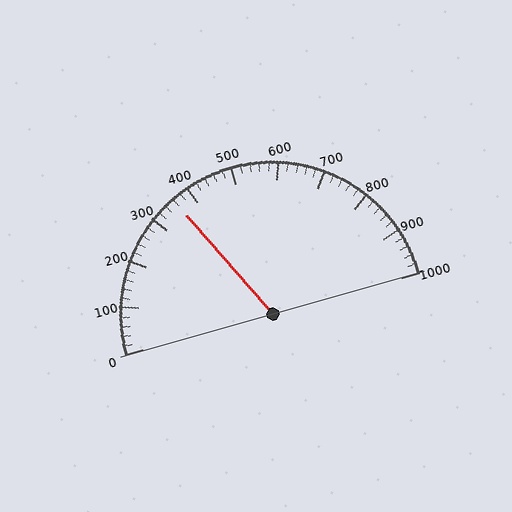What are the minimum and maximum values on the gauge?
The gauge ranges from 0 to 1000.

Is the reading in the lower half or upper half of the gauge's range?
The reading is in the lower half of the range (0 to 1000).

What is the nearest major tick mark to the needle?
The nearest major tick mark is 400.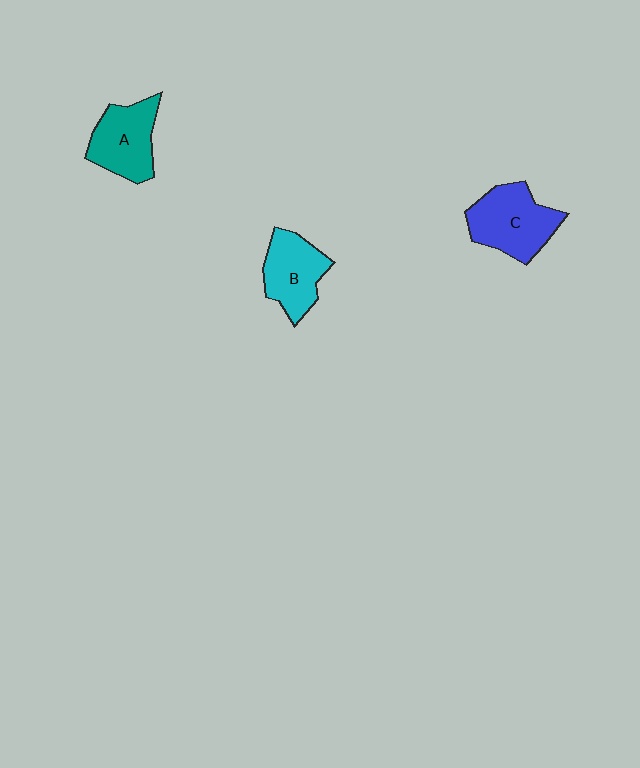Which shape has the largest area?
Shape C (blue).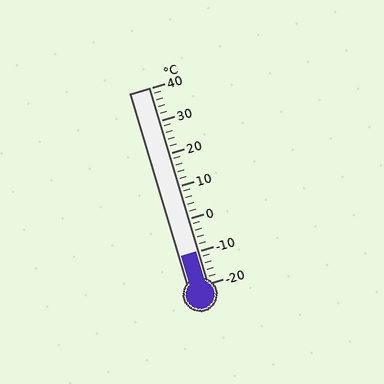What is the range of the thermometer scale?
The thermometer scale ranges from -20°C to 40°C.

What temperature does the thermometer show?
The thermometer shows approximately -10°C.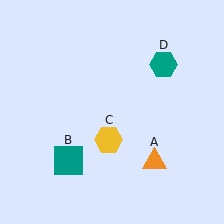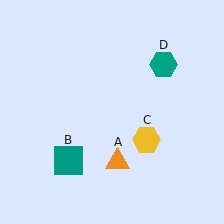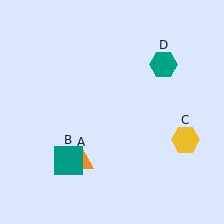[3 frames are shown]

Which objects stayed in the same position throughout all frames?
Teal square (object B) and teal hexagon (object D) remained stationary.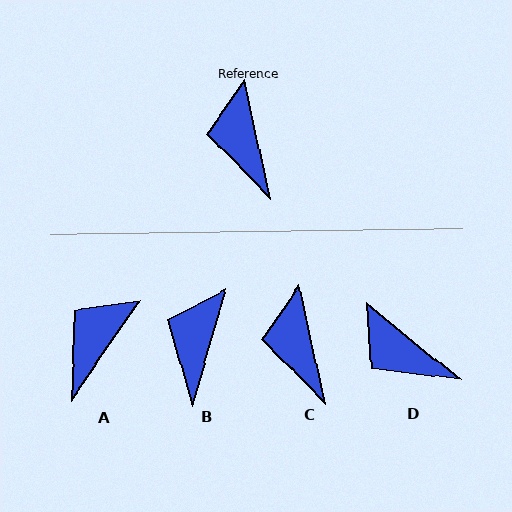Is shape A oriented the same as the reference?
No, it is off by about 46 degrees.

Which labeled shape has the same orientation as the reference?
C.